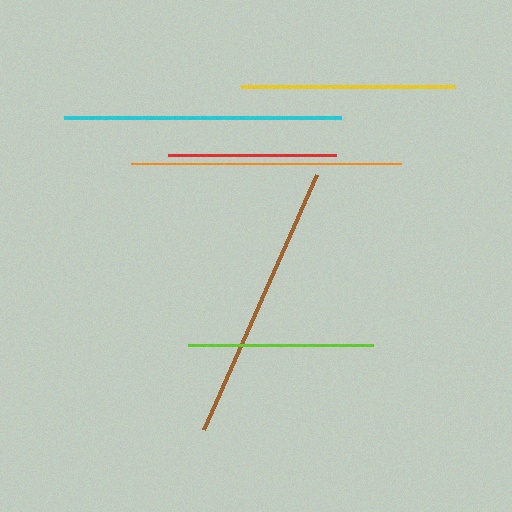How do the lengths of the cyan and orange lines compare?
The cyan and orange lines are approximately the same length.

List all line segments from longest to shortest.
From longest to shortest: brown, cyan, orange, yellow, lime, red.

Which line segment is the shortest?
The red line is the shortest at approximately 169 pixels.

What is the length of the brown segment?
The brown segment is approximately 279 pixels long.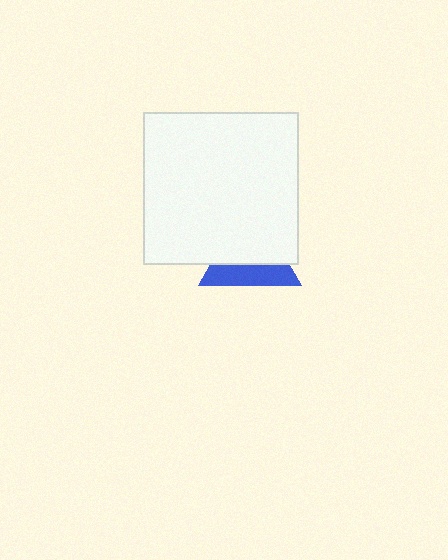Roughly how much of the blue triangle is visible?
A small part of it is visible (roughly 39%).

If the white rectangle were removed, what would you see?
You would see the complete blue triangle.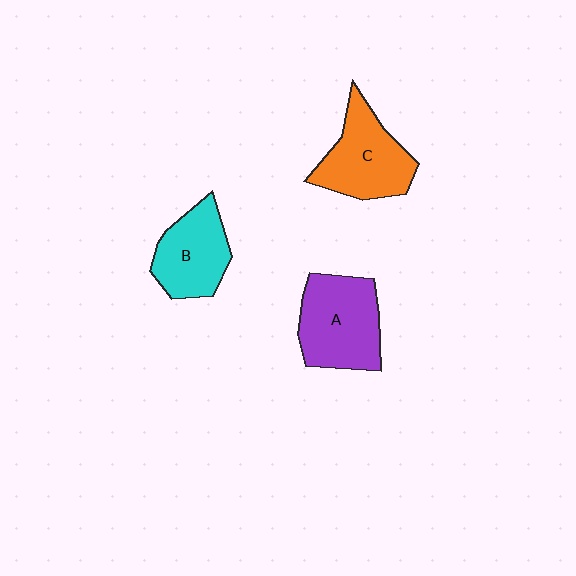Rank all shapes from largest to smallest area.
From largest to smallest: A (purple), C (orange), B (cyan).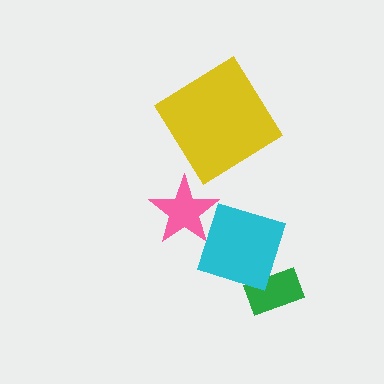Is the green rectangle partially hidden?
Yes, it is partially covered by another shape.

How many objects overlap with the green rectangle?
1 object overlaps with the green rectangle.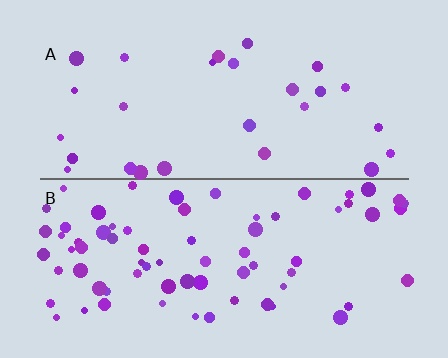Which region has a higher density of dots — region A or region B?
B (the bottom).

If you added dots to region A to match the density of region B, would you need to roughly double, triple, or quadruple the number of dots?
Approximately triple.